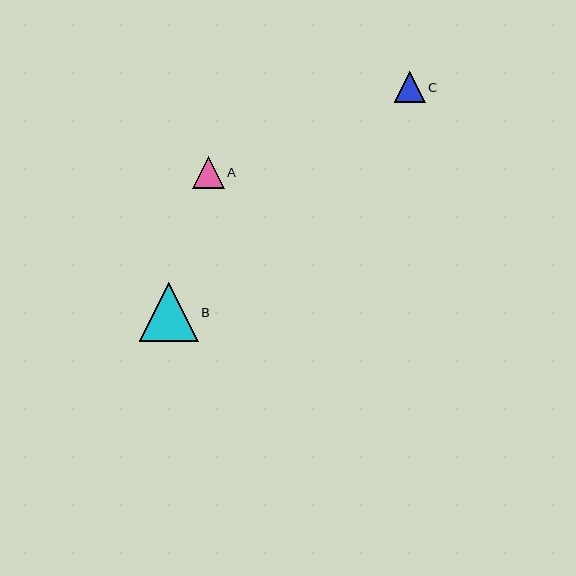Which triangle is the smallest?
Triangle C is the smallest with a size of approximately 31 pixels.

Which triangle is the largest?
Triangle B is the largest with a size of approximately 59 pixels.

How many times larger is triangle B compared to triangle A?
Triangle B is approximately 1.9 times the size of triangle A.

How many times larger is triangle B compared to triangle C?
Triangle B is approximately 1.9 times the size of triangle C.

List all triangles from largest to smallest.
From largest to smallest: B, A, C.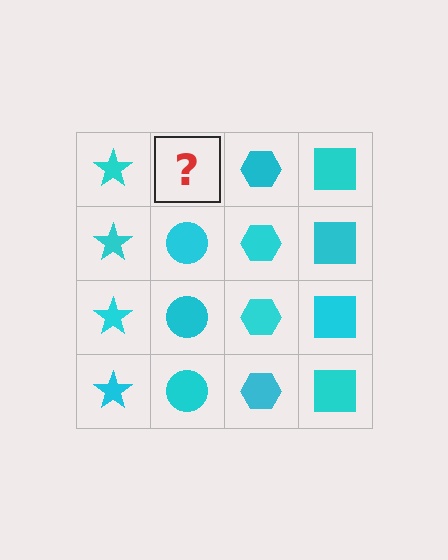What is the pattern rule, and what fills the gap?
The rule is that each column has a consistent shape. The gap should be filled with a cyan circle.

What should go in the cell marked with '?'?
The missing cell should contain a cyan circle.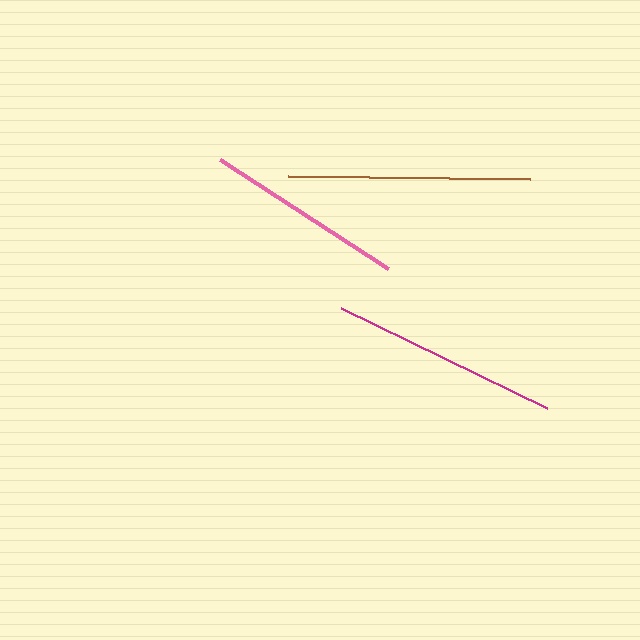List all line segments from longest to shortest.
From longest to shortest: brown, magenta, pink.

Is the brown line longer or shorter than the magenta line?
The brown line is longer than the magenta line.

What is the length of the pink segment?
The pink segment is approximately 200 pixels long.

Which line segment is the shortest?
The pink line is the shortest at approximately 200 pixels.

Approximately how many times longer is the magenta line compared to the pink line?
The magenta line is approximately 1.1 times the length of the pink line.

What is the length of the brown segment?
The brown segment is approximately 242 pixels long.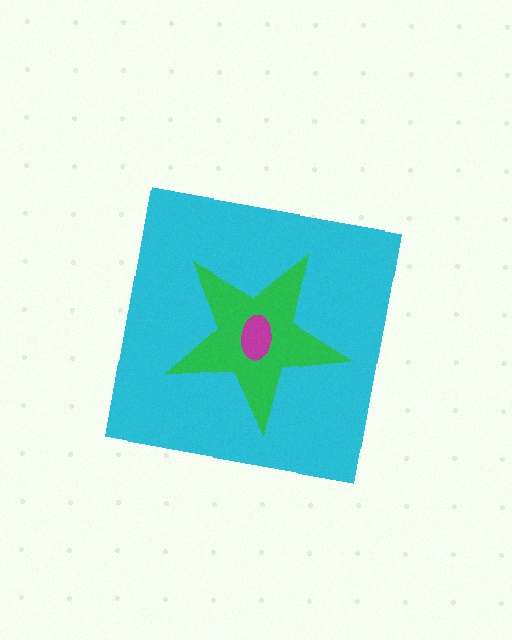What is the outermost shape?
The cyan square.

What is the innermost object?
The magenta ellipse.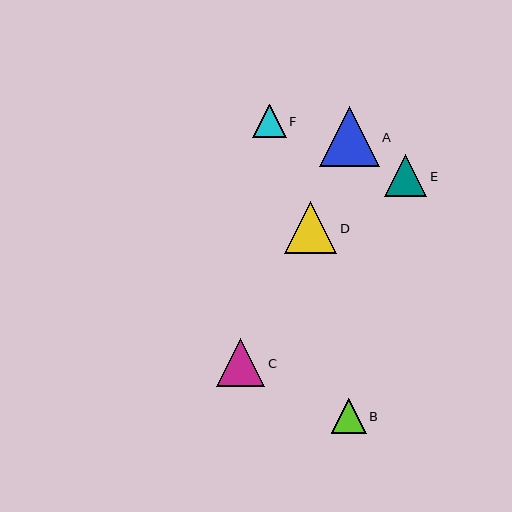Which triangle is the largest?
Triangle A is the largest with a size of approximately 60 pixels.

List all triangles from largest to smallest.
From largest to smallest: A, D, C, E, B, F.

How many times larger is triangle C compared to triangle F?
Triangle C is approximately 1.4 times the size of triangle F.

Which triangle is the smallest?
Triangle F is the smallest with a size of approximately 34 pixels.